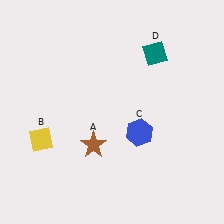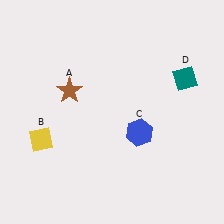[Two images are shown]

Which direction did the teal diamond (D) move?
The teal diamond (D) moved right.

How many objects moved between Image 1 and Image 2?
2 objects moved between the two images.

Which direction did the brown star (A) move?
The brown star (A) moved up.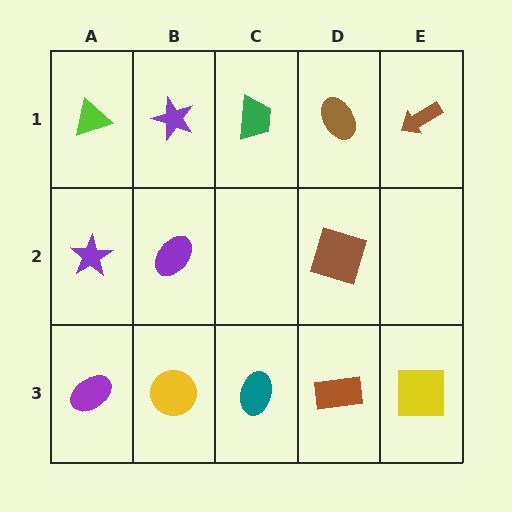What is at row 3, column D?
A brown rectangle.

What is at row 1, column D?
A brown ellipse.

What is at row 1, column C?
A green trapezoid.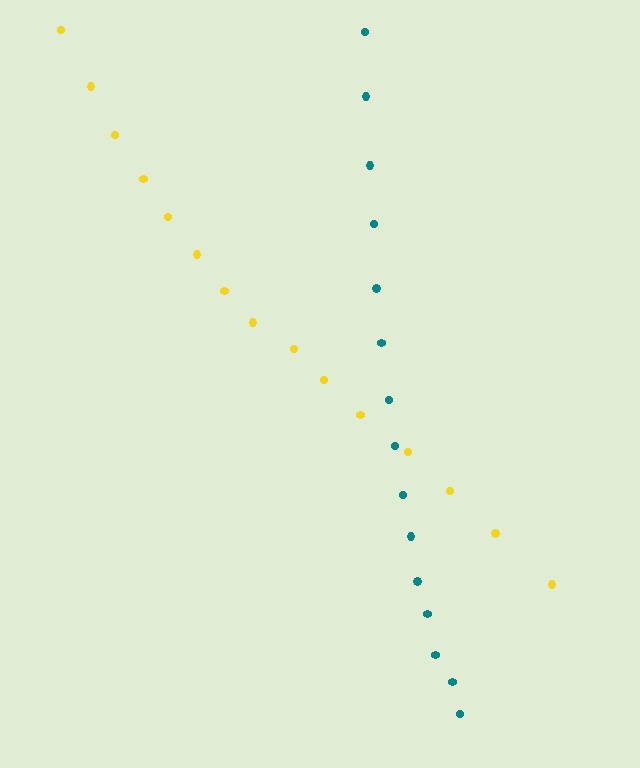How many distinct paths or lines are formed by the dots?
There are 2 distinct paths.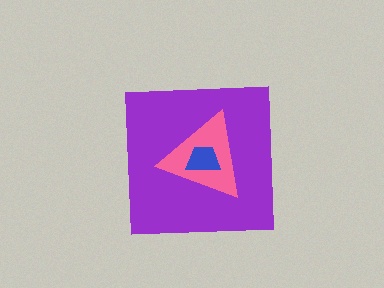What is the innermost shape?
The blue trapezoid.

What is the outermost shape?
The purple square.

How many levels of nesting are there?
3.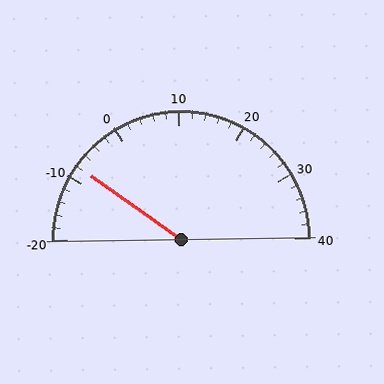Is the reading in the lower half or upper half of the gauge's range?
The reading is in the lower half of the range (-20 to 40).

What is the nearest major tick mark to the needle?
The nearest major tick mark is -10.